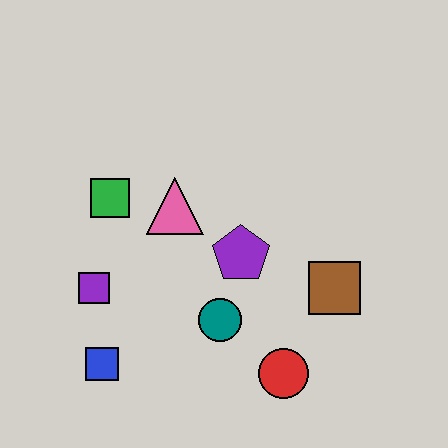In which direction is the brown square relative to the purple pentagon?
The brown square is to the right of the purple pentagon.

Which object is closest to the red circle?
The teal circle is closest to the red circle.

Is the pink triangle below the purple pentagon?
No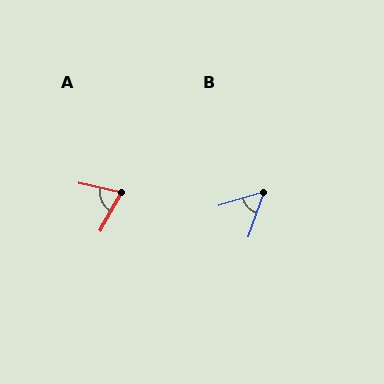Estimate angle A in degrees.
Approximately 73 degrees.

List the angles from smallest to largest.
B (54°), A (73°).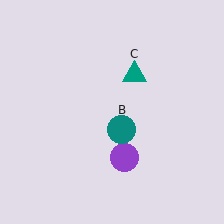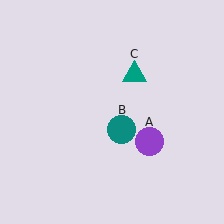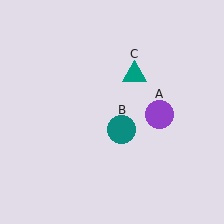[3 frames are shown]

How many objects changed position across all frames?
1 object changed position: purple circle (object A).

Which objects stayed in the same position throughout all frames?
Teal circle (object B) and teal triangle (object C) remained stationary.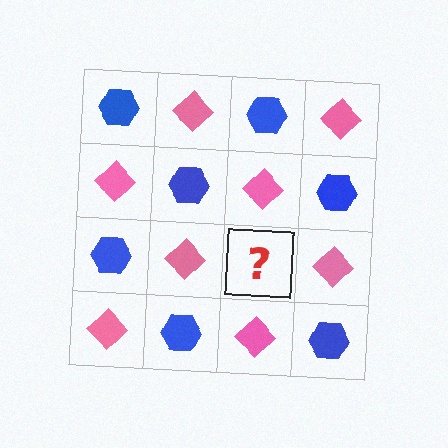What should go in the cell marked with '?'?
The missing cell should contain a blue hexagon.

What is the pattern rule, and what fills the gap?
The rule is that it alternates blue hexagon and pink diamond in a checkerboard pattern. The gap should be filled with a blue hexagon.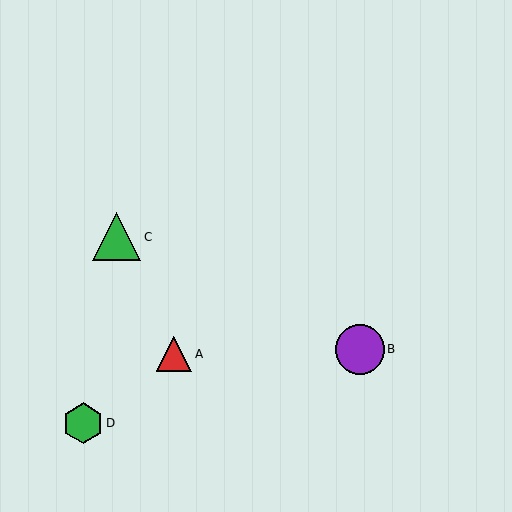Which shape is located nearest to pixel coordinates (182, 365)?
The red triangle (labeled A) at (174, 354) is nearest to that location.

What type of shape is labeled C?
Shape C is a green triangle.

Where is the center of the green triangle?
The center of the green triangle is at (116, 237).